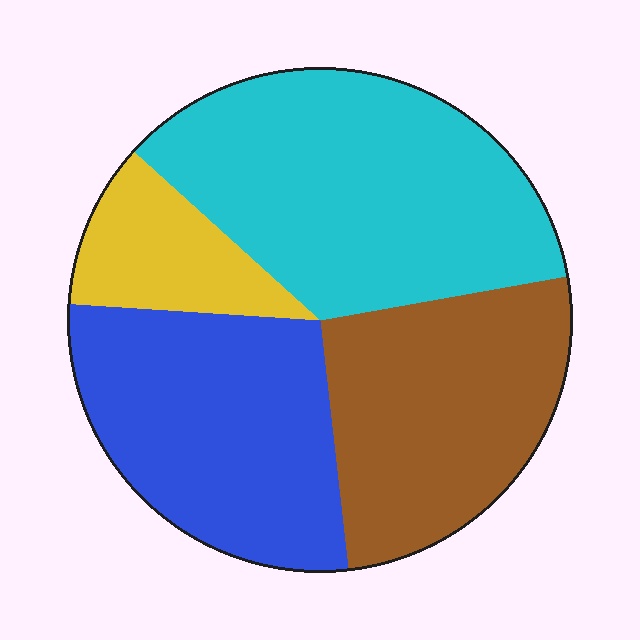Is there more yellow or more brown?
Brown.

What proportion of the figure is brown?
Brown takes up about one quarter (1/4) of the figure.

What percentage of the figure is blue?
Blue covers about 30% of the figure.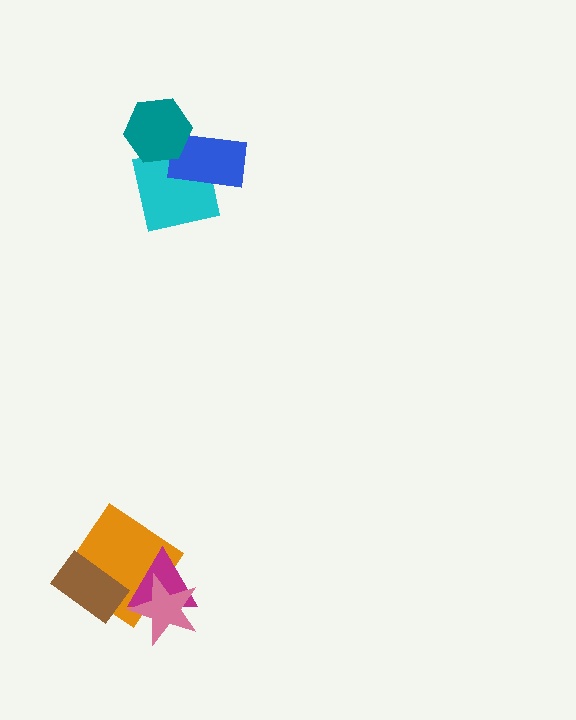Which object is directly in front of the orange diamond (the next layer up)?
The magenta triangle is directly in front of the orange diamond.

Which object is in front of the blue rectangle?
The teal hexagon is in front of the blue rectangle.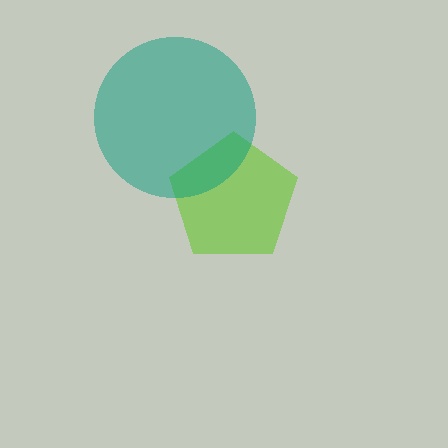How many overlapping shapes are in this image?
There are 2 overlapping shapes in the image.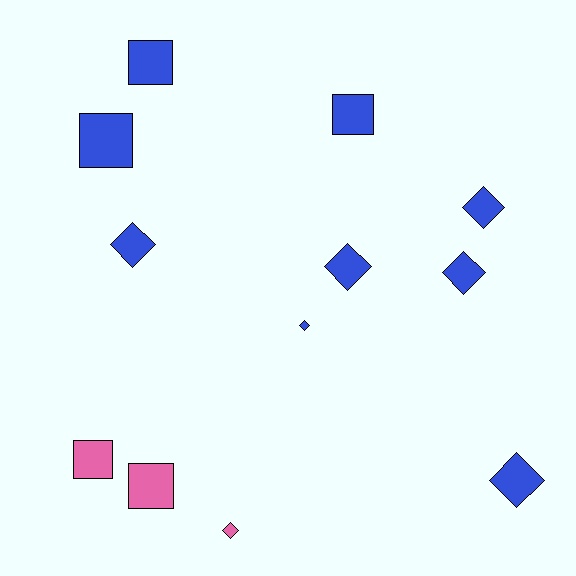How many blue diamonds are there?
There are 6 blue diamonds.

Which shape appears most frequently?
Diamond, with 7 objects.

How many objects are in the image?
There are 12 objects.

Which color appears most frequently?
Blue, with 9 objects.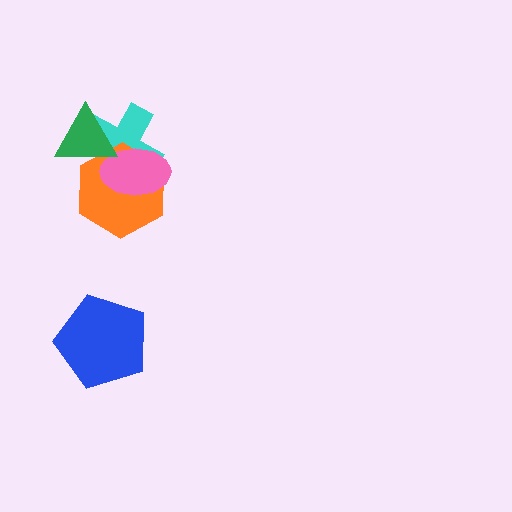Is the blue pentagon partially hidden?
No, no other shape covers it.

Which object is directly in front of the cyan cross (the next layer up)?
The orange hexagon is directly in front of the cyan cross.